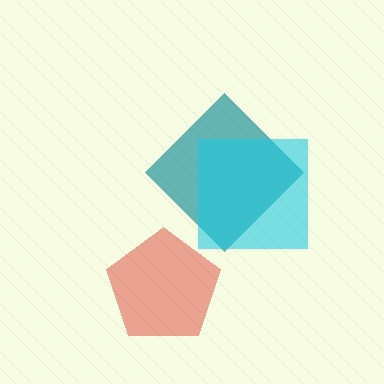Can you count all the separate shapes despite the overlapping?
Yes, there are 3 separate shapes.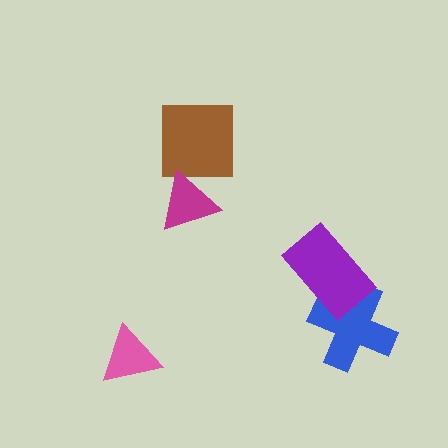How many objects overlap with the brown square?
1 object overlaps with the brown square.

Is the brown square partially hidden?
Yes, it is partially covered by another shape.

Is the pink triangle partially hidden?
No, no other shape covers it.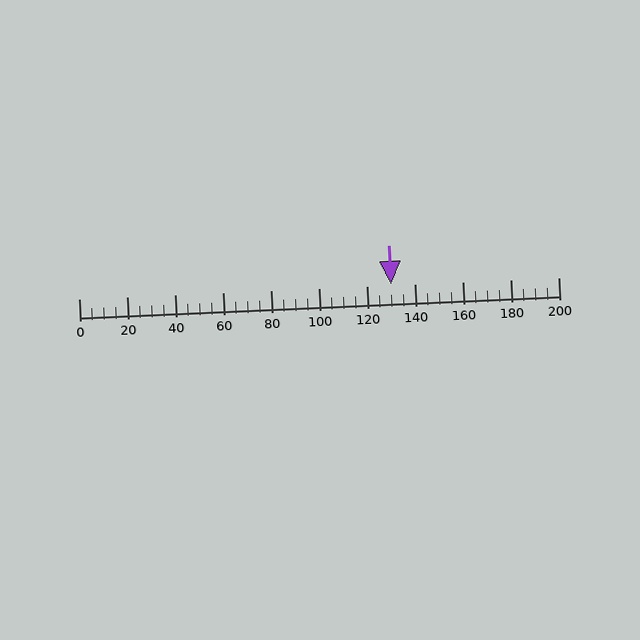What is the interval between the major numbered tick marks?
The major tick marks are spaced 20 units apart.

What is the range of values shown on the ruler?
The ruler shows values from 0 to 200.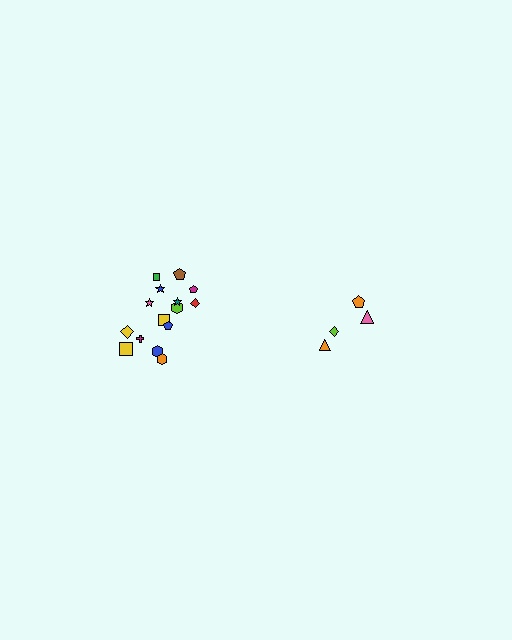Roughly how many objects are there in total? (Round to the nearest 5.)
Roughly 20 objects in total.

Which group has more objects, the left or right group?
The left group.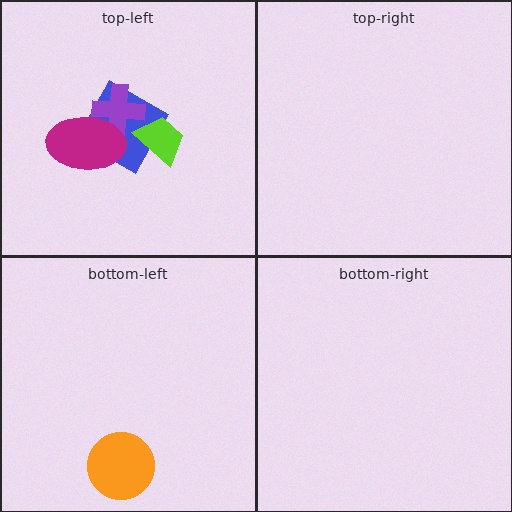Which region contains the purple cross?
The top-left region.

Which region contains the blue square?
The top-left region.